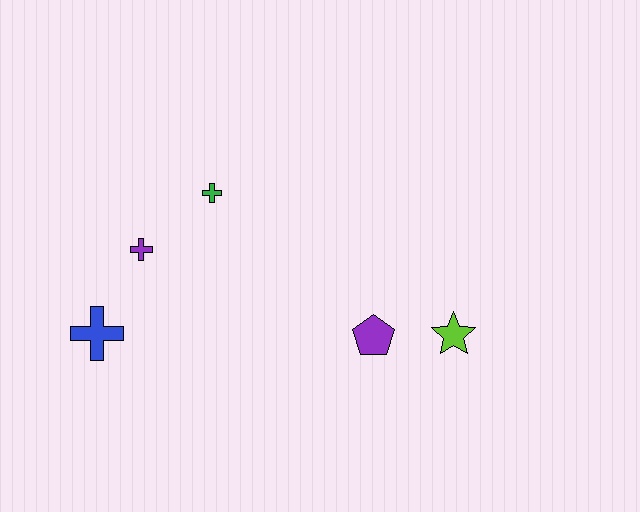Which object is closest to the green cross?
The purple cross is closest to the green cross.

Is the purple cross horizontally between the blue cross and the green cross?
Yes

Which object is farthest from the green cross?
The lime star is farthest from the green cross.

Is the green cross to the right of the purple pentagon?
No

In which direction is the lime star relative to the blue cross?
The lime star is to the right of the blue cross.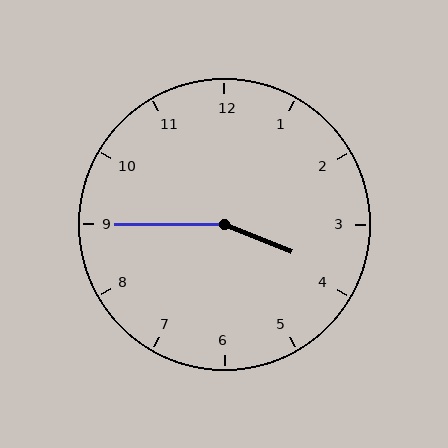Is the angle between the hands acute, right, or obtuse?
It is obtuse.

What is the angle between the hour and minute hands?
Approximately 158 degrees.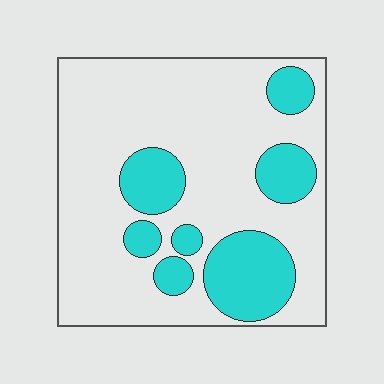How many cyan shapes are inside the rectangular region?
7.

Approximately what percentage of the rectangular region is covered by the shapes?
Approximately 25%.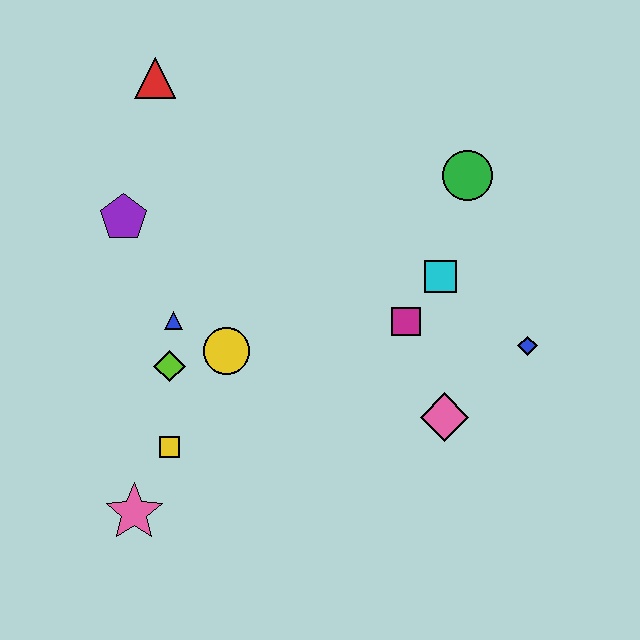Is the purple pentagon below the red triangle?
Yes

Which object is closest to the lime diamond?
The blue triangle is closest to the lime diamond.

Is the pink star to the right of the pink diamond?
No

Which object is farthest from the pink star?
The green circle is farthest from the pink star.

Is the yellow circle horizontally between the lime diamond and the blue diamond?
Yes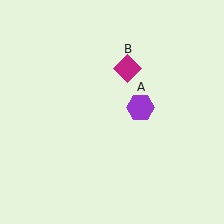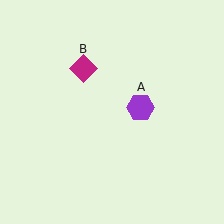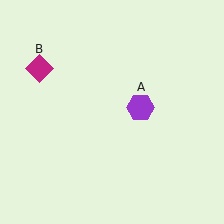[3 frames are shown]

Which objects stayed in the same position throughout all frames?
Purple hexagon (object A) remained stationary.